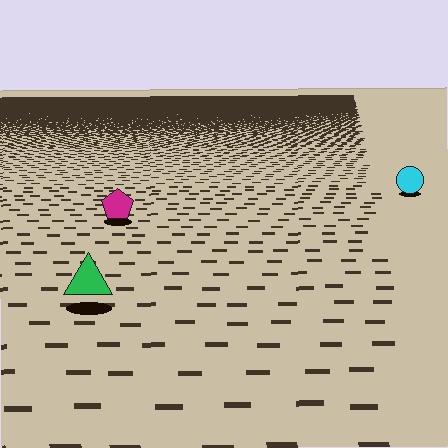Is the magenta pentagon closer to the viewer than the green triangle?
No. The green triangle is closer — you can tell from the texture gradient: the ground texture is coarser near it.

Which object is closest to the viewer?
The green triangle is closest. The texture marks near it are larger and more spread out.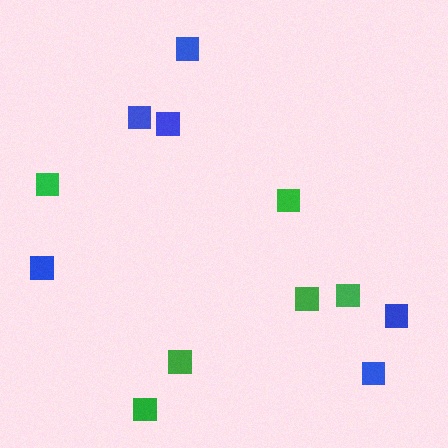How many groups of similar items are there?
There are 2 groups: one group of green squares (6) and one group of blue squares (6).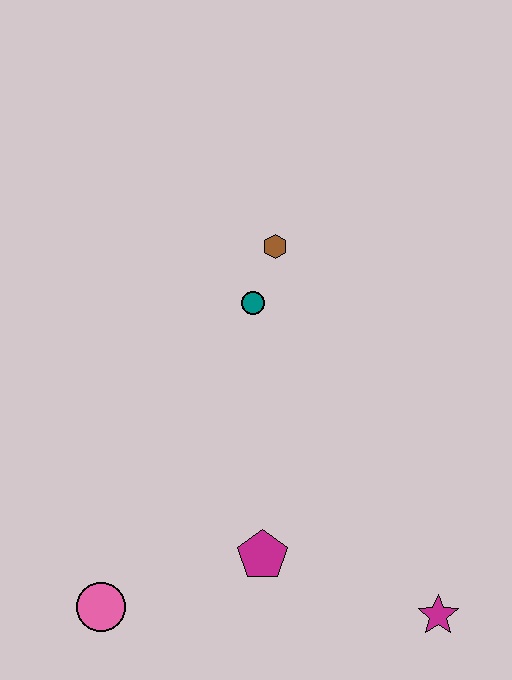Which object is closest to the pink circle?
The magenta pentagon is closest to the pink circle.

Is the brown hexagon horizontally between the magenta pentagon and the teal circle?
No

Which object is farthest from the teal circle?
The magenta star is farthest from the teal circle.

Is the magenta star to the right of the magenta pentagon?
Yes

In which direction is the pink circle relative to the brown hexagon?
The pink circle is below the brown hexagon.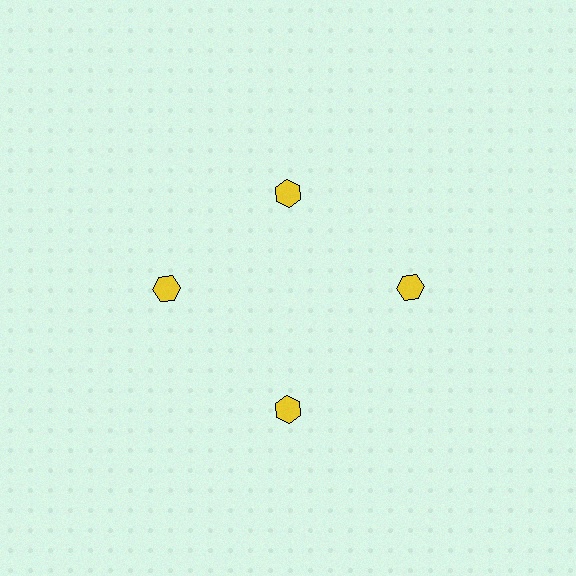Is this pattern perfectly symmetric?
No. The 4 yellow hexagons are arranged in a ring, but one element near the 12 o'clock position is pulled inward toward the center, breaking the 4-fold rotational symmetry.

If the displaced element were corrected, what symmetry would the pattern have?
It would have 4-fold rotational symmetry — the pattern would map onto itself every 90 degrees.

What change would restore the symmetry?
The symmetry would be restored by moving it outward, back onto the ring so that all 4 hexagons sit at equal angles and equal distance from the center.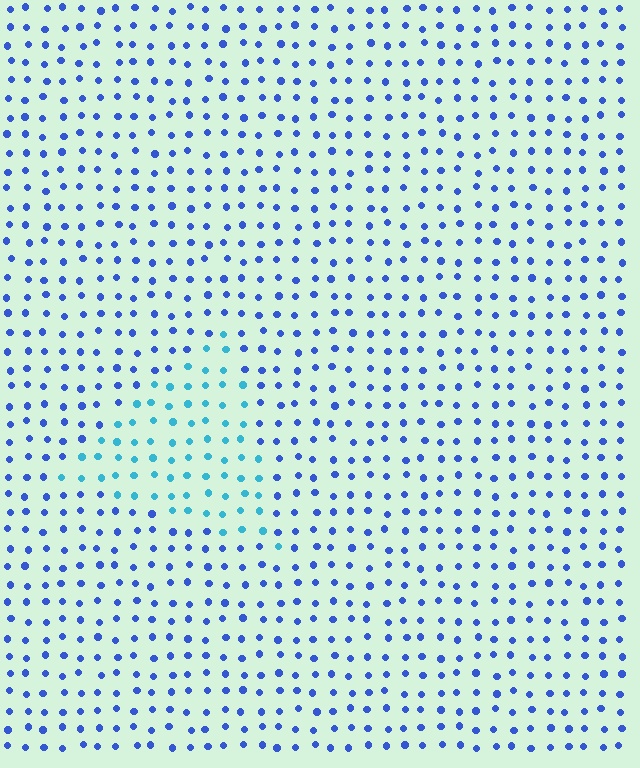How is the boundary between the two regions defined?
The boundary is defined purely by a slight shift in hue (about 37 degrees). Spacing, size, and orientation are identical on both sides.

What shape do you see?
I see a triangle.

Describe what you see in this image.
The image is filled with small blue elements in a uniform arrangement. A triangle-shaped region is visible where the elements are tinted to a slightly different hue, forming a subtle color boundary.